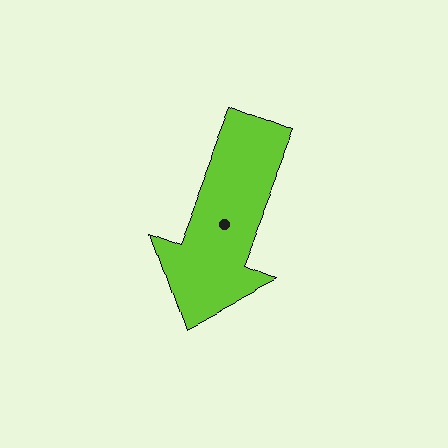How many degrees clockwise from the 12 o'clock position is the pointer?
Approximately 202 degrees.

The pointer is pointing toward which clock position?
Roughly 7 o'clock.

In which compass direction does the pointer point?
South.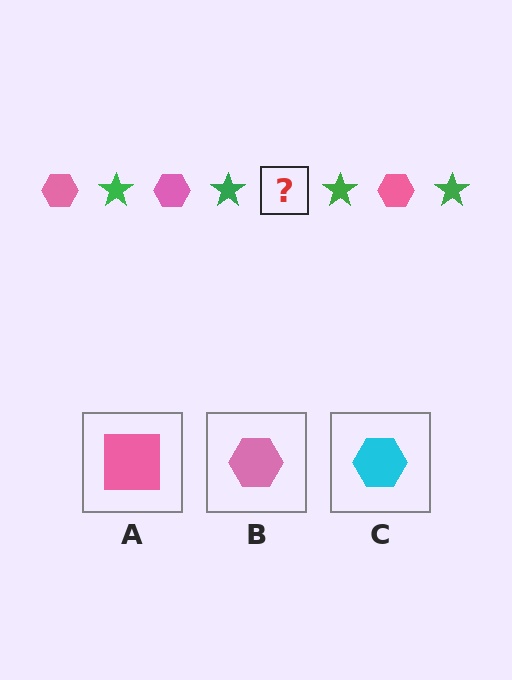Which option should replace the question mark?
Option B.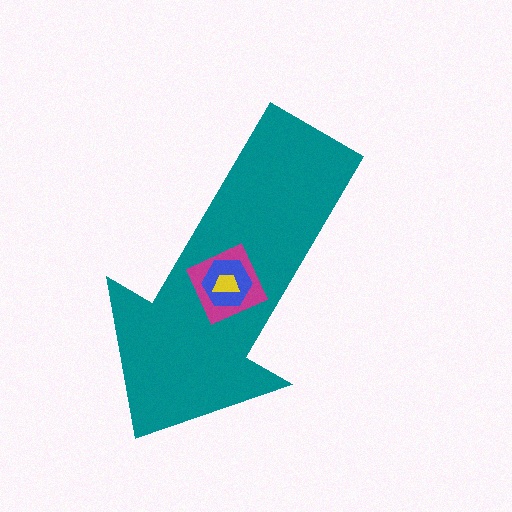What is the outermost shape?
The teal arrow.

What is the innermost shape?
The yellow trapezoid.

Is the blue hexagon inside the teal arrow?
Yes.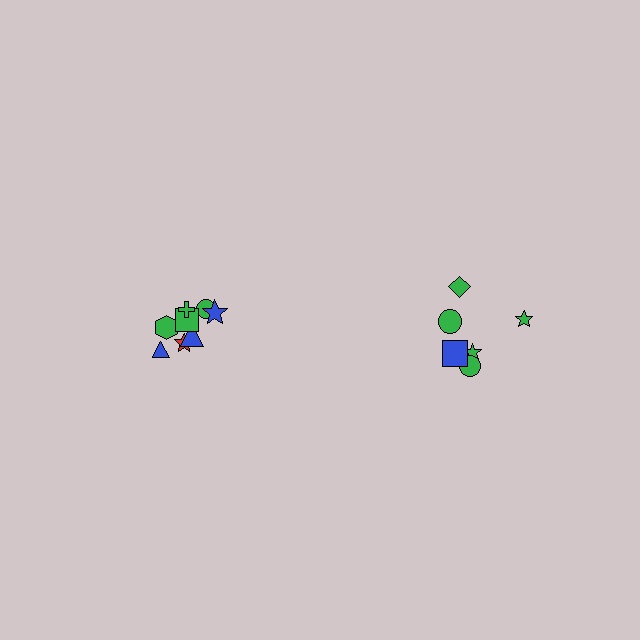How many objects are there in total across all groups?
There are 14 objects.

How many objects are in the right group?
There are 6 objects.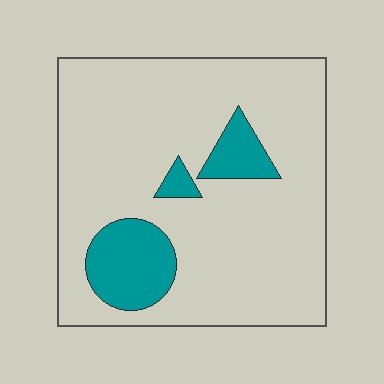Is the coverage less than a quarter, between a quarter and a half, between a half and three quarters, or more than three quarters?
Less than a quarter.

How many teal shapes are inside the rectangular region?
3.